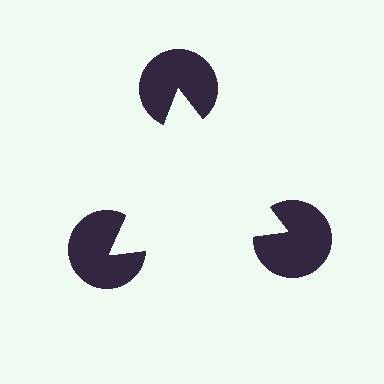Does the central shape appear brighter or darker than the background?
It typically appears slightly brighter than the background, even though no actual brightness change is drawn.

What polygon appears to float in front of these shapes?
An illusory triangle — its edges are inferred from the aligned wedge cuts in the pac-man discs, not physically drawn.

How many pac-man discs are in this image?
There are 3 — one at each vertex of the illusory triangle.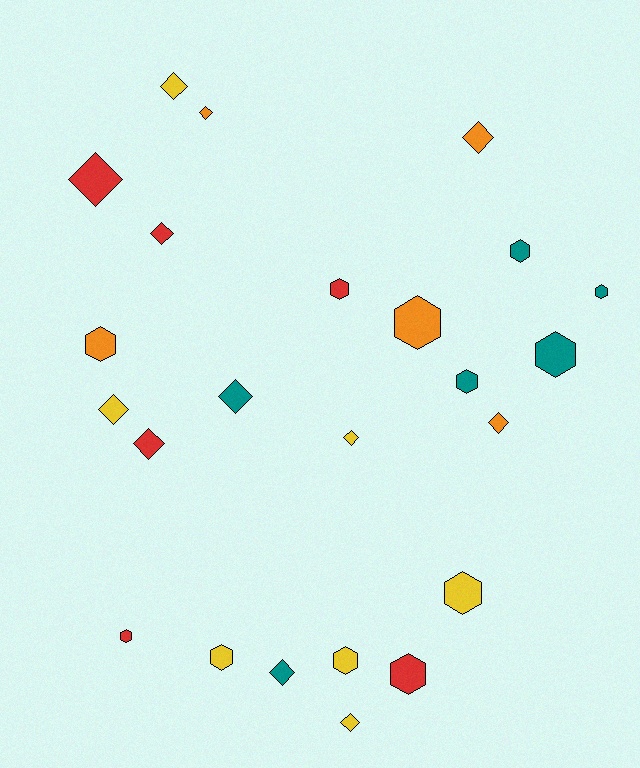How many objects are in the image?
There are 24 objects.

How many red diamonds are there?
There are 3 red diamonds.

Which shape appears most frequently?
Hexagon, with 12 objects.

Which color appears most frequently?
Yellow, with 7 objects.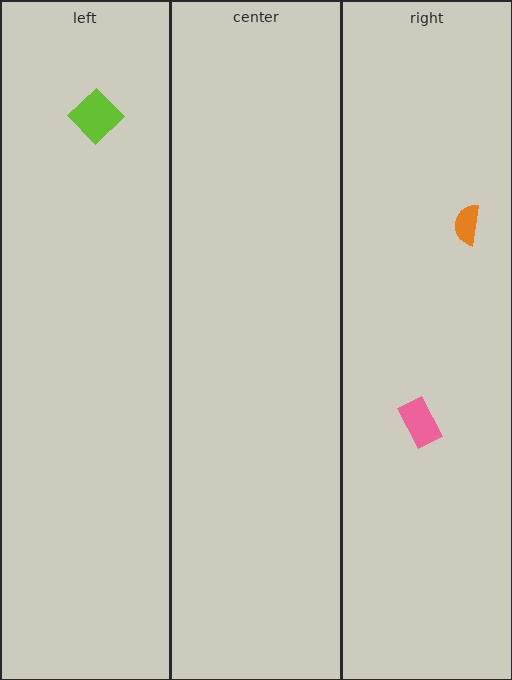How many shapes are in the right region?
2.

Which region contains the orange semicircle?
The right region.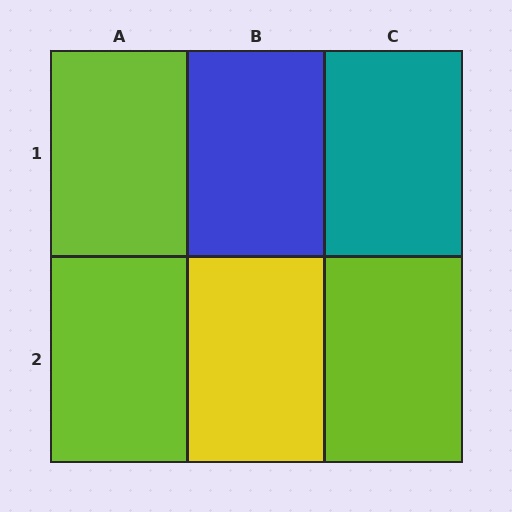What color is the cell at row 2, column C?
Lime.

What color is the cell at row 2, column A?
Lime.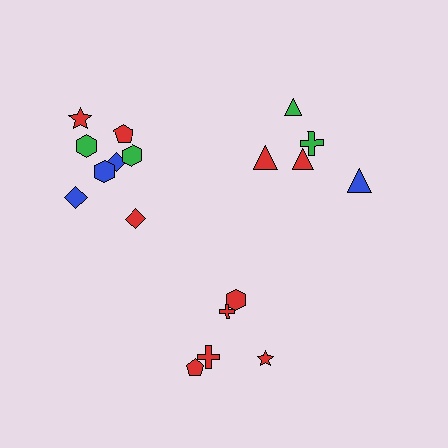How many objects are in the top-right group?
There are 5 objects.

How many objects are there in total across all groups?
There are 18 objects.